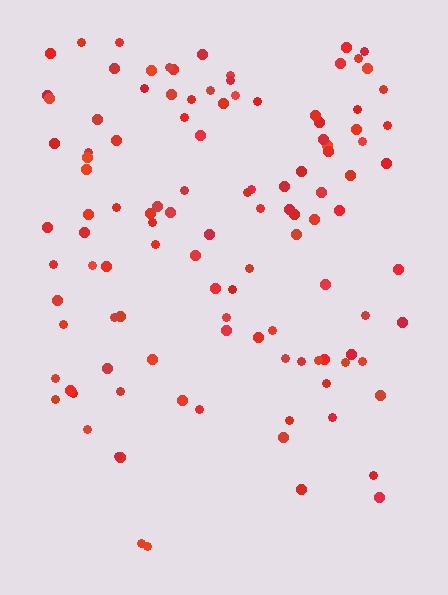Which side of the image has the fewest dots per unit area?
The bottom.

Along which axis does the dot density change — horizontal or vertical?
Vertical.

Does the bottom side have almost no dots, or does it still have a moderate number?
Still a moderate number, just noticeably fewer than the top.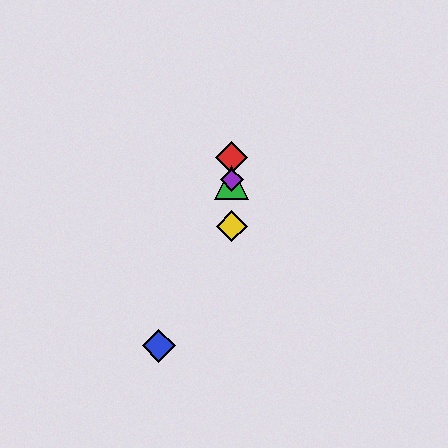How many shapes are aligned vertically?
4 shapes (the red diamond, the green triangle, the yellow diamond, the purple diamond) are aligned vertically.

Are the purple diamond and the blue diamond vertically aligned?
No, the purple diamond is at x≈232 and the blue diamond is at x≈159.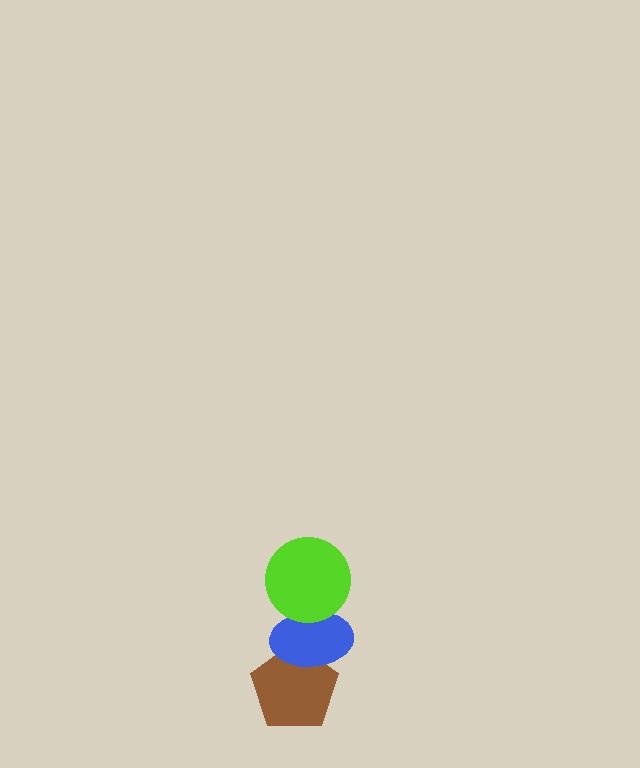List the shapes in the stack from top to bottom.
From top to bottom: the lime circle, the blue ellipse, the brown pentagon.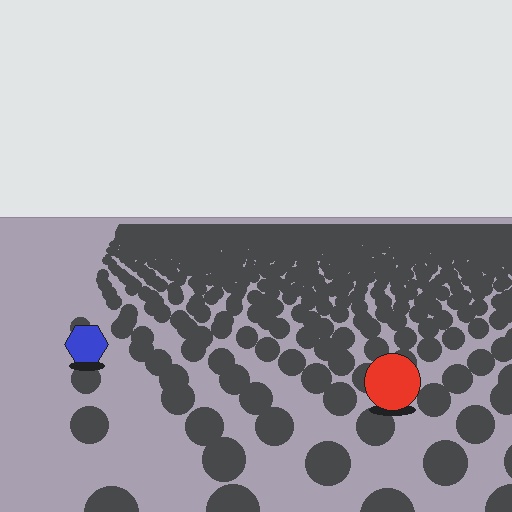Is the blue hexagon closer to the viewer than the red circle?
No. The red circle is closer — you can tell from the texture gradient: the ground texture is coarser near it.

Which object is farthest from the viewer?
The blue hexagon is farthest from the viewer. It appears smaller and the ground texture around it is denser.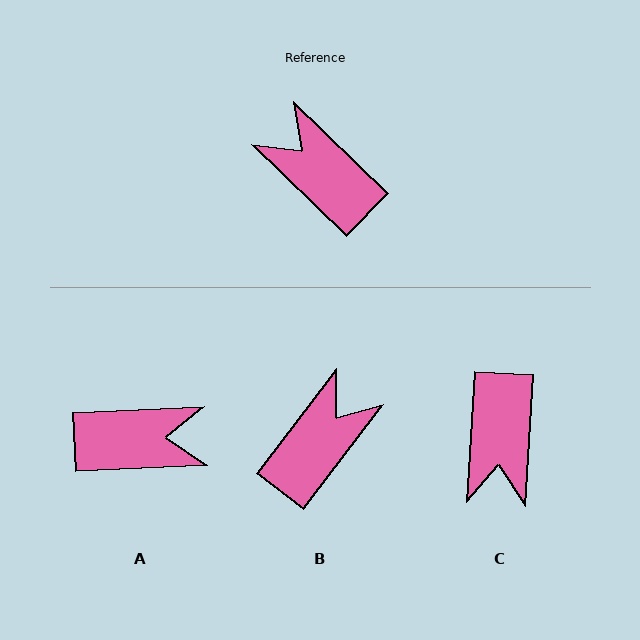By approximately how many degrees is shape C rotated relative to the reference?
Approximately 131 degrees counter-clockwise.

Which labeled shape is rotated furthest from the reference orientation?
A, about 133 degrees away.